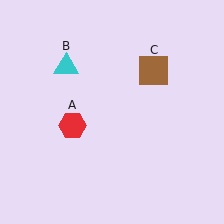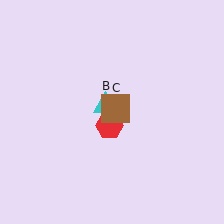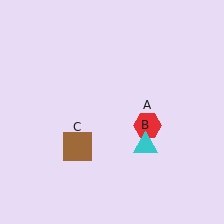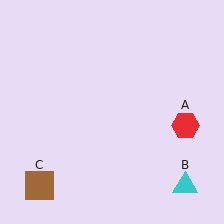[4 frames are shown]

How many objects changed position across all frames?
3 objects changed position: red hexagon (object A), cyan triangle (object B), brown square (object C).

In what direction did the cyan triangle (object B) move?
The cyan triangle (object B) moved down and to the right.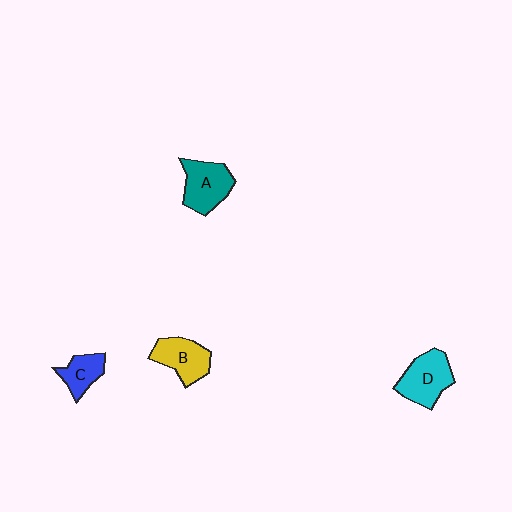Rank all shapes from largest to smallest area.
From largest to smallest: D (cyan), A (teal), B (yellow), C (blue).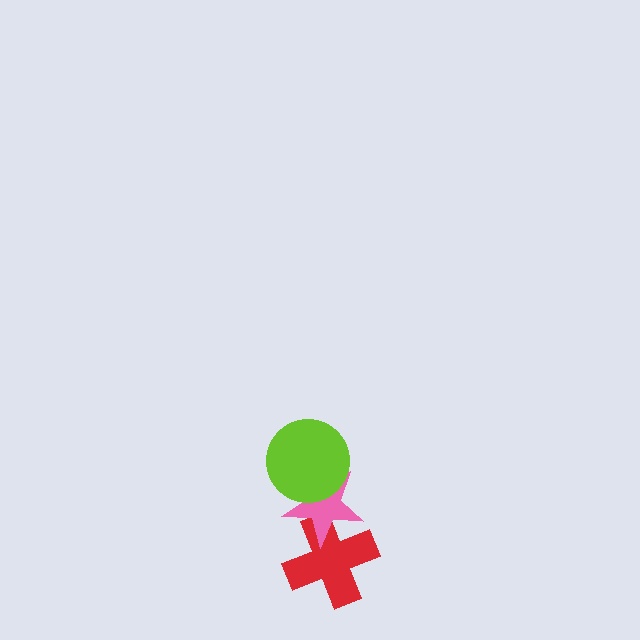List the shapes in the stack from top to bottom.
From top to bottom: the lime circle, the pink star, the red cross.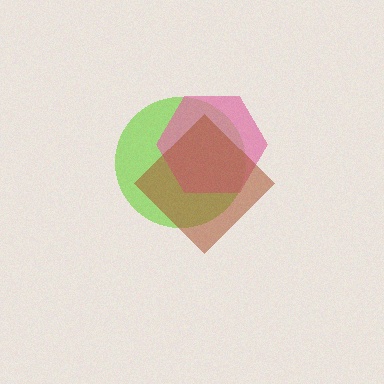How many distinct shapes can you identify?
There are 3 distinct shapes: a lime circle, a pink hexagon, a brown diamond.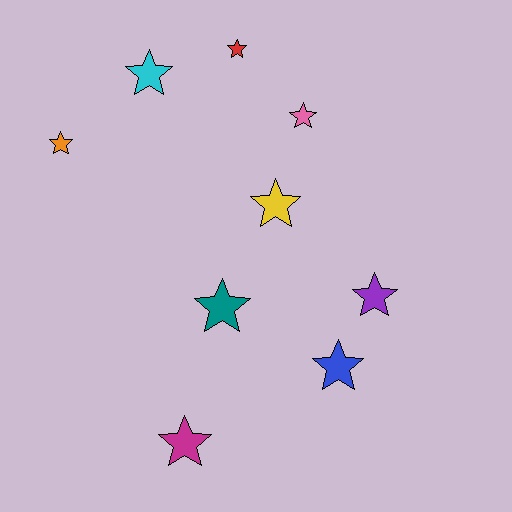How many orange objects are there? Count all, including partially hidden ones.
There is 1 orange object.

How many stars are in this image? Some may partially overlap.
There are 9 stars.